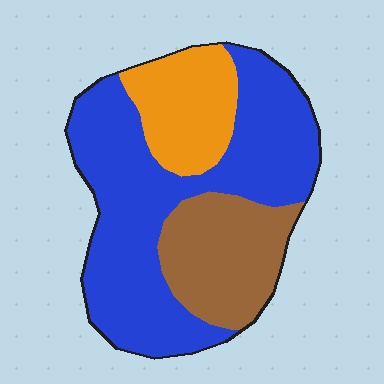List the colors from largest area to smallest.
From largest to smallest: blue, brown, orange.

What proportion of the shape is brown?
Brown takes up about one quarter (1/4) of the shape.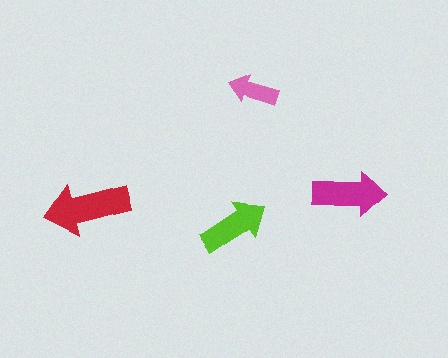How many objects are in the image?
There are 4 objects in the image.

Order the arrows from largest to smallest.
the red one, the magenta one, the lime one, the pink one.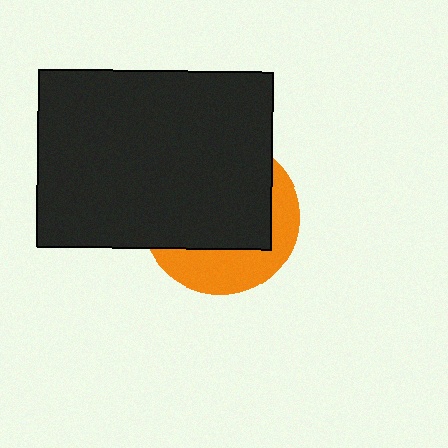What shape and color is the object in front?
The object in front is a black rectangle.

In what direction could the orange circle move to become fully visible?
The orange circle could move down. That would shift it out from behind the black rectangle entirely.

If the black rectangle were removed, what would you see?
You would see the complete orange circle.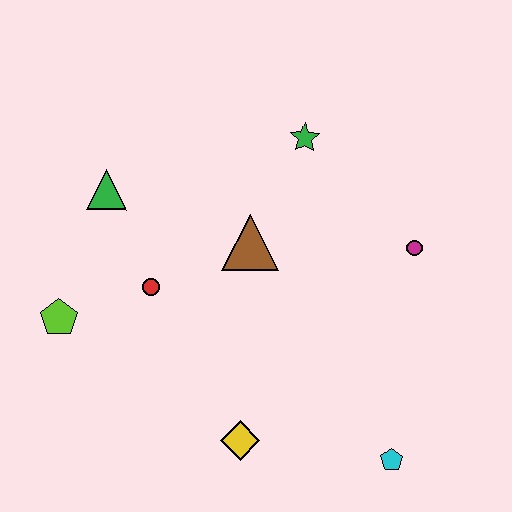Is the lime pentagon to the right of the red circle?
No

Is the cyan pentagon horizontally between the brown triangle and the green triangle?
No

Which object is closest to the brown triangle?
The red circle is closest to the brown triangle.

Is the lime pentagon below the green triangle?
Yes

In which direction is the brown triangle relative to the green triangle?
The brown triangle is to the right of the green triangle.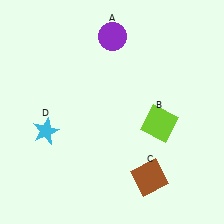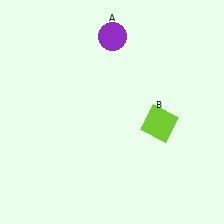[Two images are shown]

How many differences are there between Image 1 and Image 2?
There are 2 differences between the two images.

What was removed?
The brown square (C), the cyan star (D) were removed in Image 2.